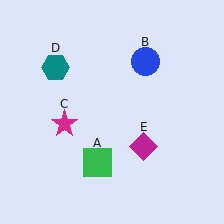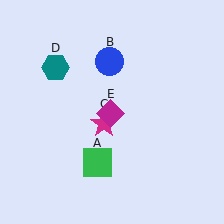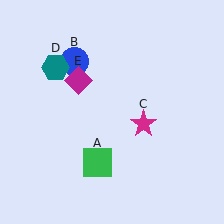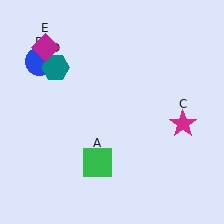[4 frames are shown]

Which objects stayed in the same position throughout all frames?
Green square (object A) and teal hexagon (object D) remained stationary.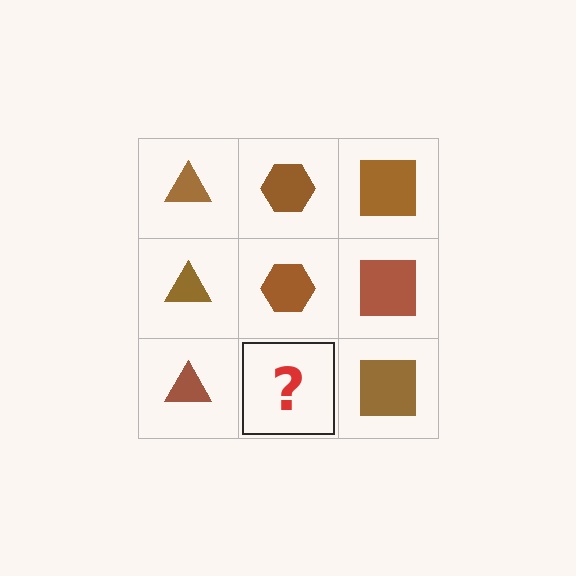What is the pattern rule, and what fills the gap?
The rule is that each column has a consistent shape. The gap should be filled with a brown hexagon.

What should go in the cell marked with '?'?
The missing cell should contain a brown hexagon.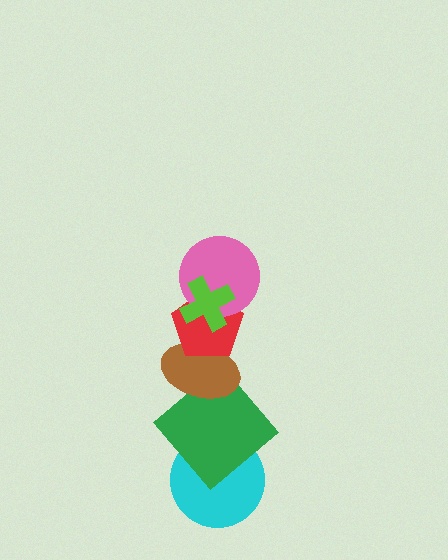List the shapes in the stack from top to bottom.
From top to bottom: the lime cross, the pink circle, the red pentagon, the brown ellipse, the green diamond, the cyan circle.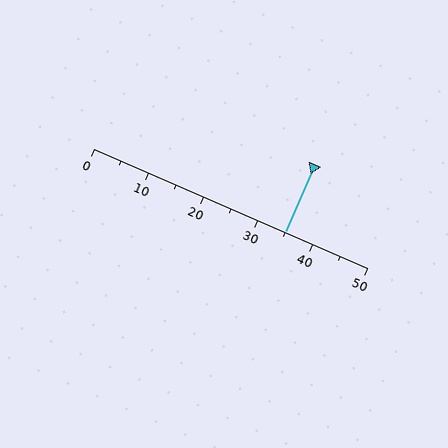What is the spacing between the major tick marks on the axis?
The major ticks are spaced 10 apart.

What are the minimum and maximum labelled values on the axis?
The axis runs from 0 to 50.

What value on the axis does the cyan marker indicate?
The marker indicates approximately 35.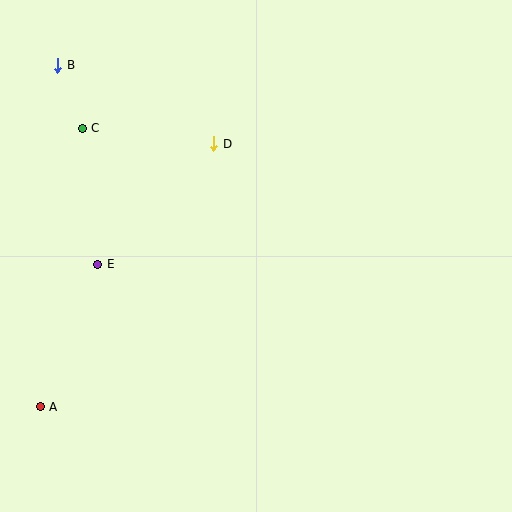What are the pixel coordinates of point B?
Point B is at (58, 65).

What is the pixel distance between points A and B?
The distance between A and B is 342 pixels.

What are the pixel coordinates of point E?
Point E is at (98, 264).